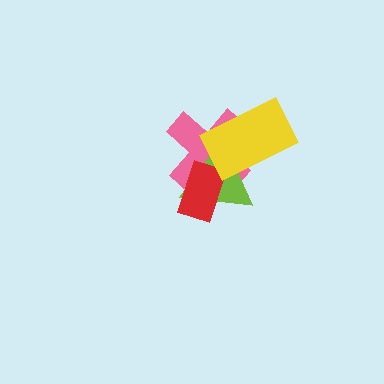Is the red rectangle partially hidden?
No, no other shape covers it.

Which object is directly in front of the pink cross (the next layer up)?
The lime triangle is directly in front of the pink cross.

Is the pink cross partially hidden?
Yes, it is partially covered by another shape.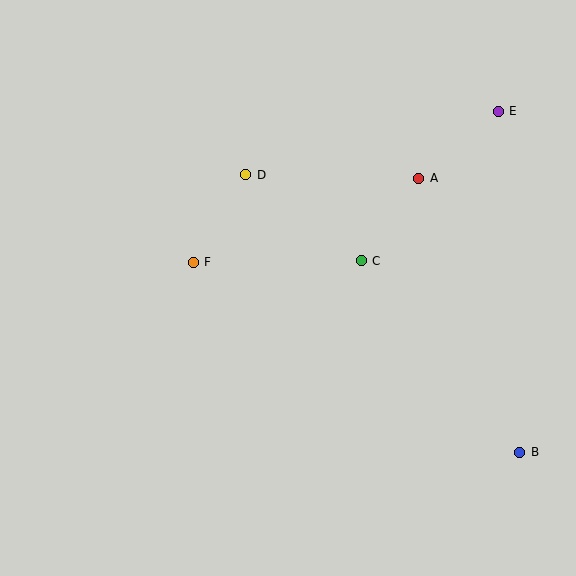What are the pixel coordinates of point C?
Point C is at (361, 261).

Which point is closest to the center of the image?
Point C at (361, 261) is closest to the center.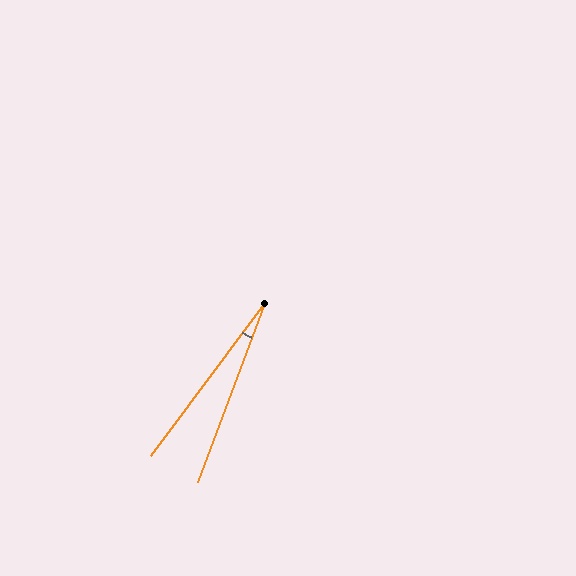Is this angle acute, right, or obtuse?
It is acute.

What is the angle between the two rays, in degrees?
Approximately 16 degrees.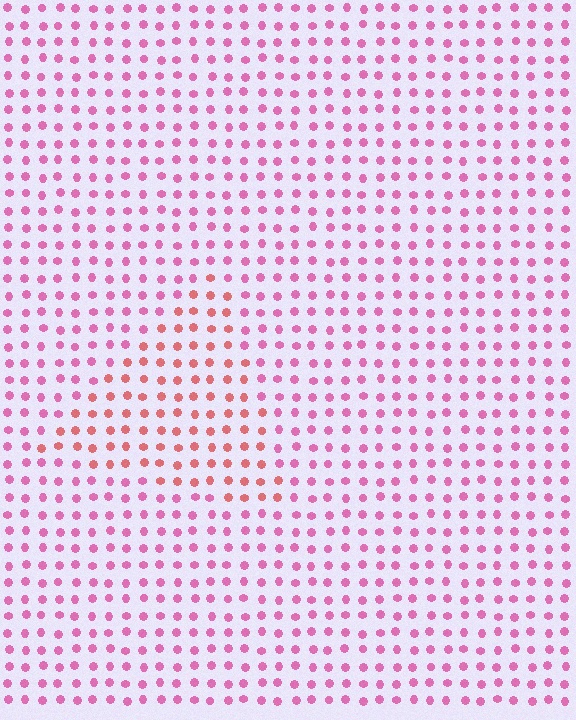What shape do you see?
I see a triangle.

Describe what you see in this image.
The image is filled with small pink elements in a uniform arrangement. A triangle-shaped region is visible where the elements are tinted to a slightly different hue, forming a subtle color boundary.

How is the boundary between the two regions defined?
The boundary is defined purely by a slight shift in hue (about 33 degrees). Spacing, size, and orientation are identical on both sides.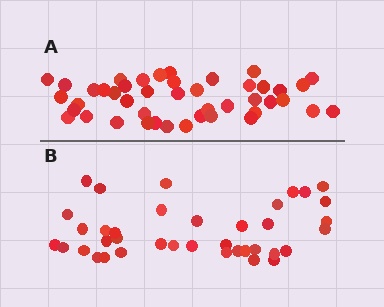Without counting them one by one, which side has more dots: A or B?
Region A (the top region) has more dots.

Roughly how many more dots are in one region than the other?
Region A has about 6 more dots than region B.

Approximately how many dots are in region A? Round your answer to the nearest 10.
About 40 dots. (The exact count is 44, which rounds to 40.)